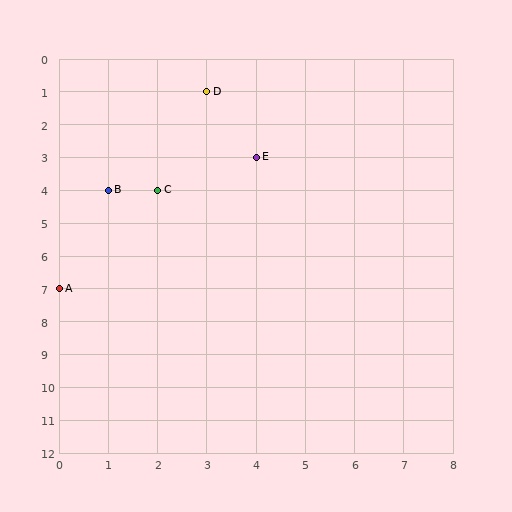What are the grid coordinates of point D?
Point D is at grid coordinates (3, 1).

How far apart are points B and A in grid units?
Points B and A are 1 column and 3 rows apart (about 3.2 grid units diagonally).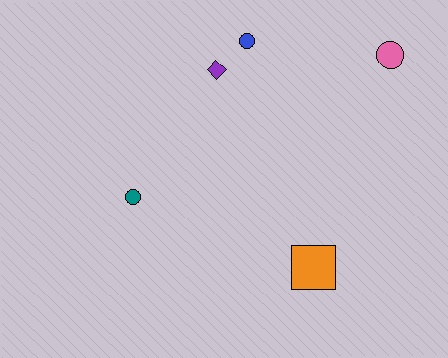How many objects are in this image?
There are 5 objects.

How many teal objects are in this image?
There is 1 teal object.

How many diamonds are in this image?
There is 1 diamond.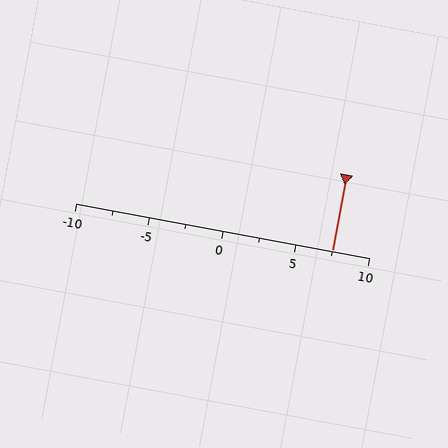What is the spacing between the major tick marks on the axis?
The major ticks are spaced 5 apart.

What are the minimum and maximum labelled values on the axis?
The axis runs from -10 to 10.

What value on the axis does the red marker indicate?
The marker indicates approximately 7.5.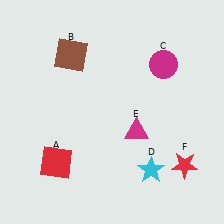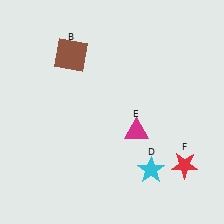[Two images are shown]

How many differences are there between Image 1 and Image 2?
There are 2 differences between the two images.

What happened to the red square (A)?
The red square (A) was removed in Image 2. It was in the bottom-left area of Image 1.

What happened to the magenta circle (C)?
The magenta circle (C) was removed in Image 2. It was in the top-right area of Image 1.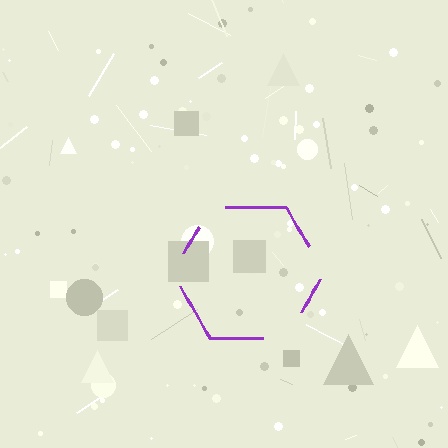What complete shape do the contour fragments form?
The contour fragments form a hexagon.